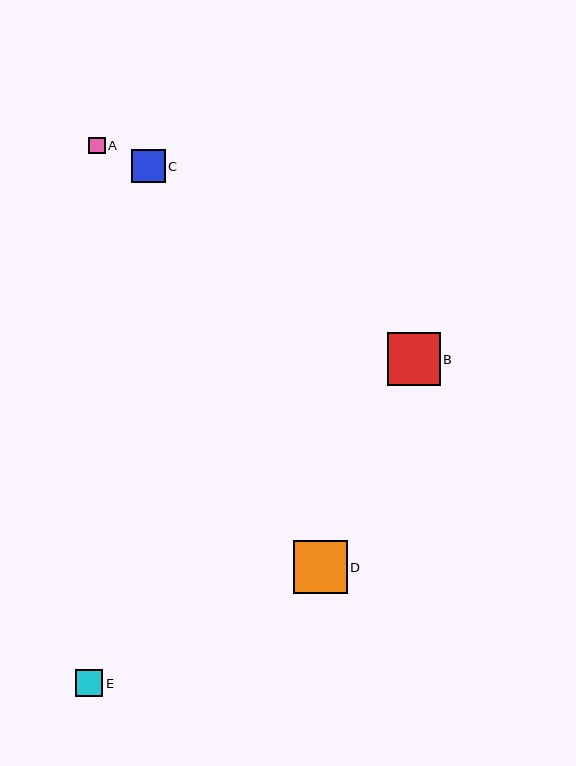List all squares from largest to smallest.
From largest to smallest: D, B, C, E, A.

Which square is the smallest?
Square A is the smallest with a size of approximately 16 pixels.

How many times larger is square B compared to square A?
Square B is approximately 3.2 times the size of square A.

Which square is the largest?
Square D is the largest with a size of approximately 53 pixels.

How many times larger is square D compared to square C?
Square D is approximately 1.6 times the size of square C.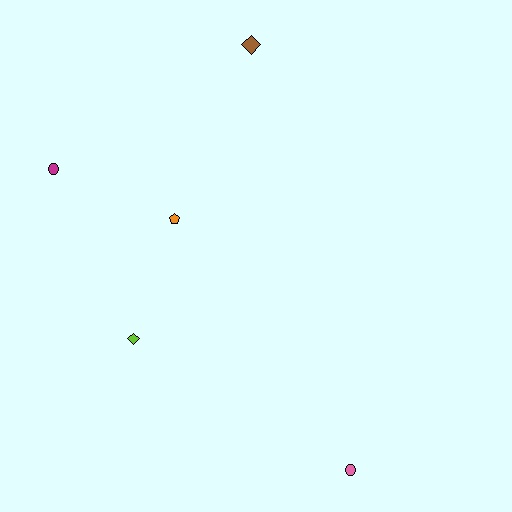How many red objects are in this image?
There are no red objects.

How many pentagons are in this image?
There is 1 pentagon.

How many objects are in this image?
There are 5 objects.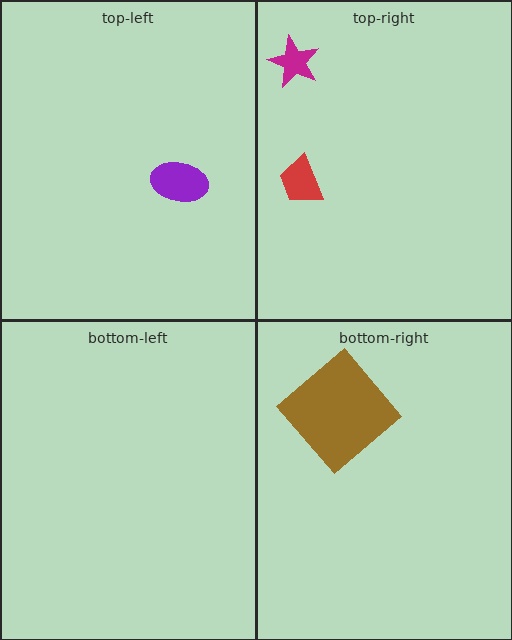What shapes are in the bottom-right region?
The brown diamond.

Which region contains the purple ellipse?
The top-left region.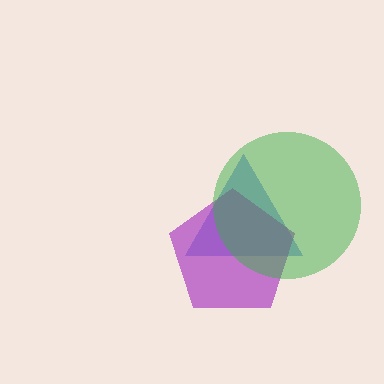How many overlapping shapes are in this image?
There are 3 overlapping shapes in the image.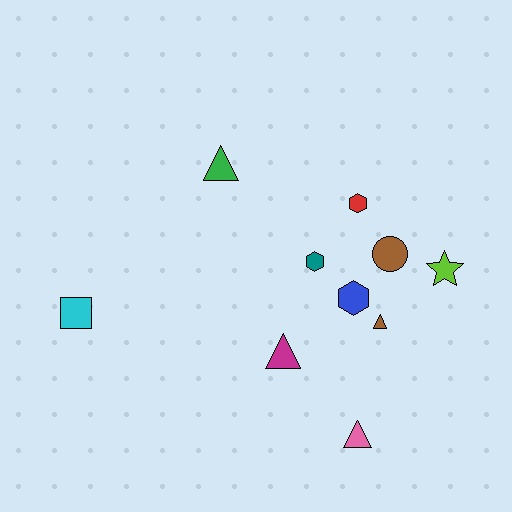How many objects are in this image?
There are 10 objects.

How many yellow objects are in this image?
There are no yellow objects.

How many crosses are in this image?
There are no crosses.